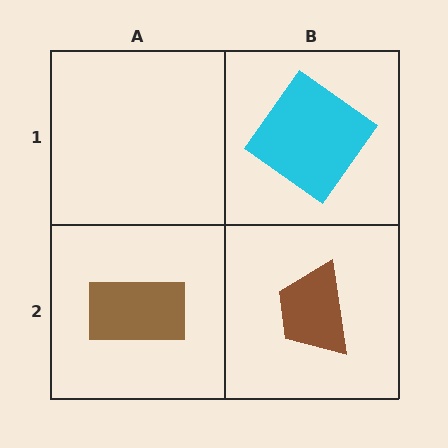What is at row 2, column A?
A brown rectangle.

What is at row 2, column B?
A brown trapezoid.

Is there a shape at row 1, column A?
No, that cell is empty.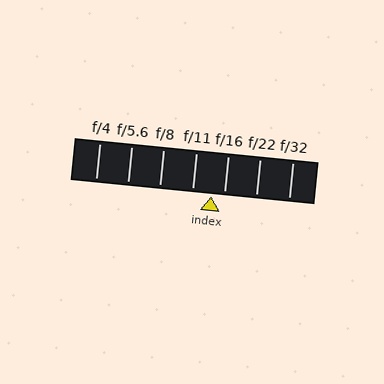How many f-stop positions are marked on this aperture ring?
There are 7 f-stop positions marked.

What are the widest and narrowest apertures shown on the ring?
The widest aperture shown is f/4 and the narrowest is f/32.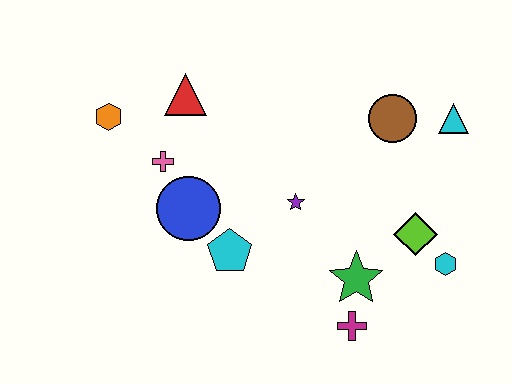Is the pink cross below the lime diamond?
No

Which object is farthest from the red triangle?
The cyan hexagon is farthest from the red triangle.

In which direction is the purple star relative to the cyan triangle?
The purple star is to the left of the cyan triangle.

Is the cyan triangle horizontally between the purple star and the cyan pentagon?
No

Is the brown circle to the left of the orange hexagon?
No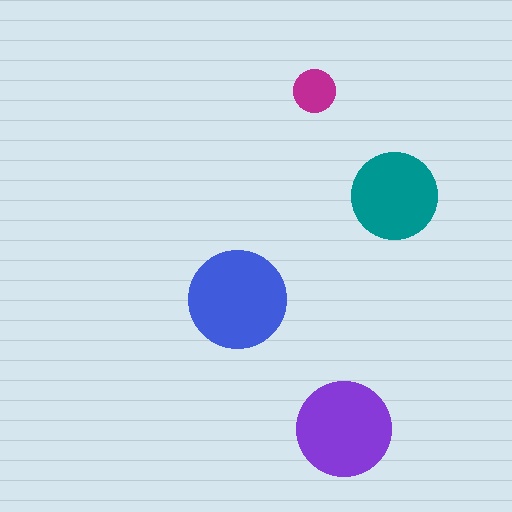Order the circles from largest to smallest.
the blue one, the purple one, the teal one, the magenta one.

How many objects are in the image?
There are 4 objects in the image.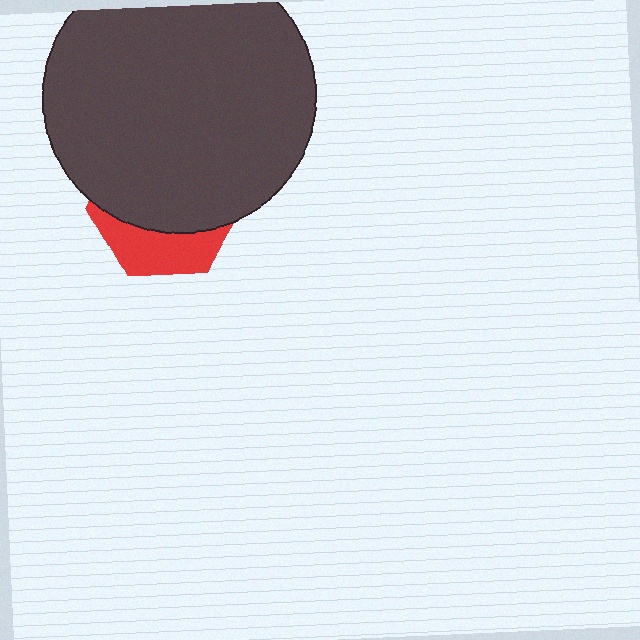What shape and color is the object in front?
The object in front is a dark gray circle.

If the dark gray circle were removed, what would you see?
You would see the complete red hexagon.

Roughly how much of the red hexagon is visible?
A small part of it is visible (roughly 32%).